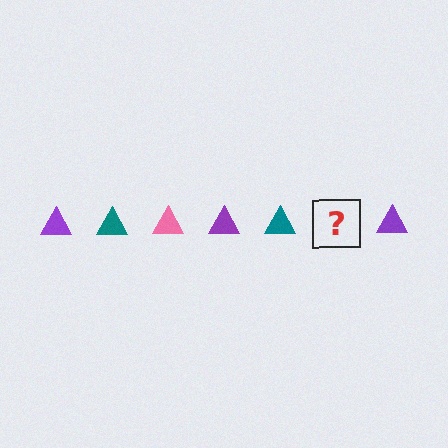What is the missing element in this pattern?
The missing element is a pink triangle.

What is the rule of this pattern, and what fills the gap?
The rule is that the pattern cycles through purple, teal, pink triangles. The gap should be filled with a pink triangle.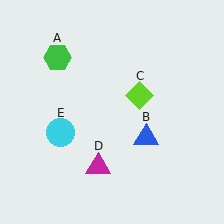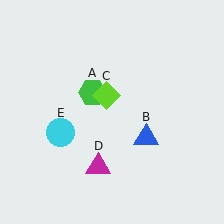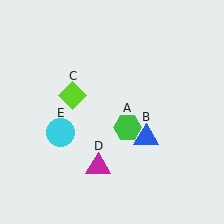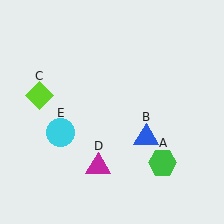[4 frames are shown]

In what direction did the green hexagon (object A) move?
The green hexagon (object A) moved down and to the right.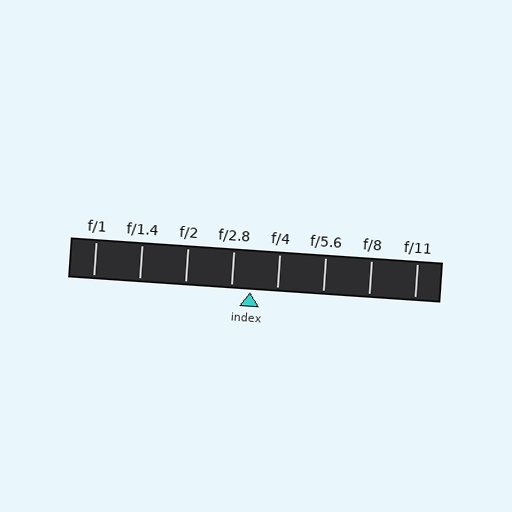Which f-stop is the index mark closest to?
The index mark is closest to f/2.8.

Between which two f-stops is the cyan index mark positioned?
The index mark is between f/2.8 and f/4.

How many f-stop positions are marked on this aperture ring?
There are 8 f-stop positions marked.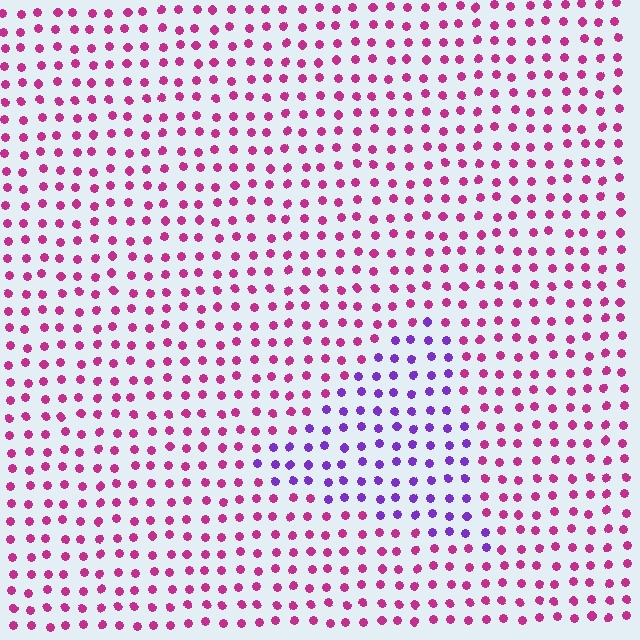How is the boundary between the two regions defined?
The boundary is defined purely by a slight shift in hue (about 51 degrees). Spacing, size, and orientation are identical on both sides.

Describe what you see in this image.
The image is filled with small magenta elements in a uniform arrangement. A triangle-shaped region is visible where the elements are tinted to a slightly different hue, forming a subtle color boundary.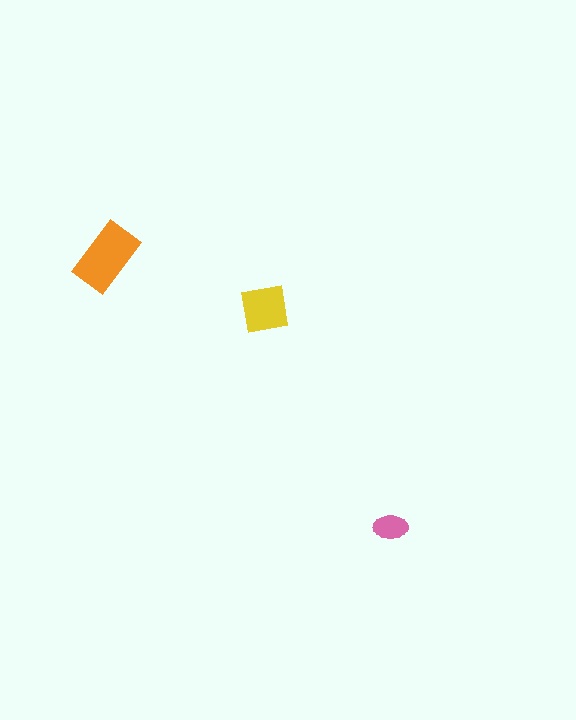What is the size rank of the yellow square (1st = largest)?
2nd.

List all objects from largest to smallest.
The orange rectangle, the yellow square, the pink ellipse.